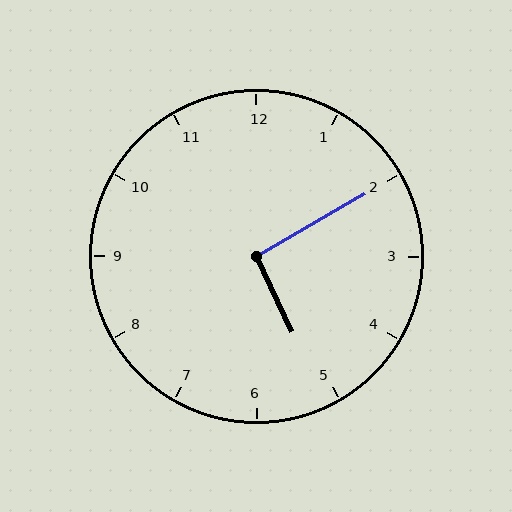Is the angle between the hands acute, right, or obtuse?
It is right.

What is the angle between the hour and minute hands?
Approximately 95 degrees.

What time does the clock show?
5:10.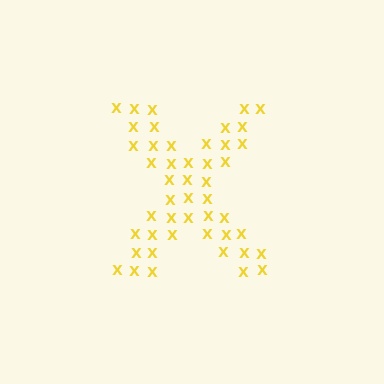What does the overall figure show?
The overall figure shows the letter X.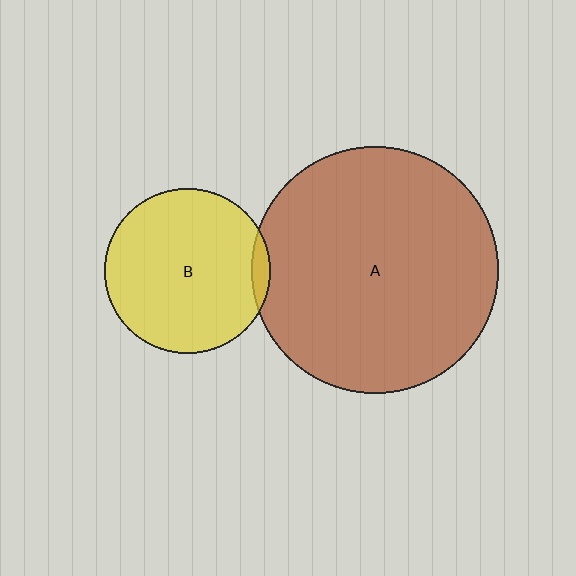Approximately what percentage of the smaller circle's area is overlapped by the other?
Approximately 5%.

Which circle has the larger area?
Circle A (brown).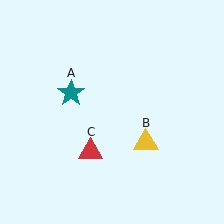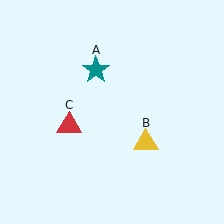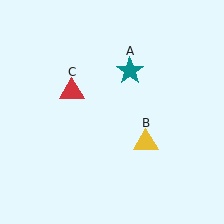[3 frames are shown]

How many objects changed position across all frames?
2 objects changed position: teal star (object A), red triangle (object C).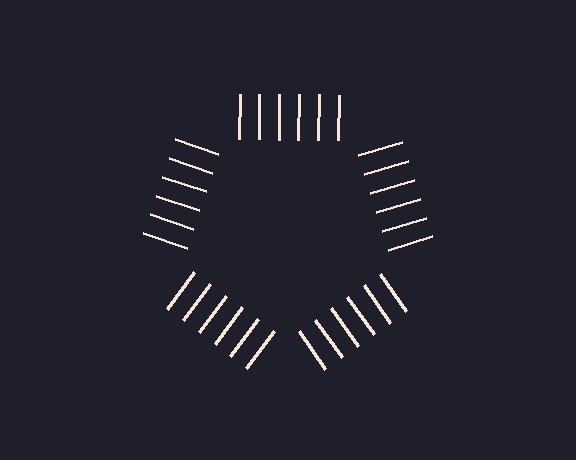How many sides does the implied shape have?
5 sides — the line-ends trace a pentagon.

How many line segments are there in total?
30 — 6 along each of the 5 edges.